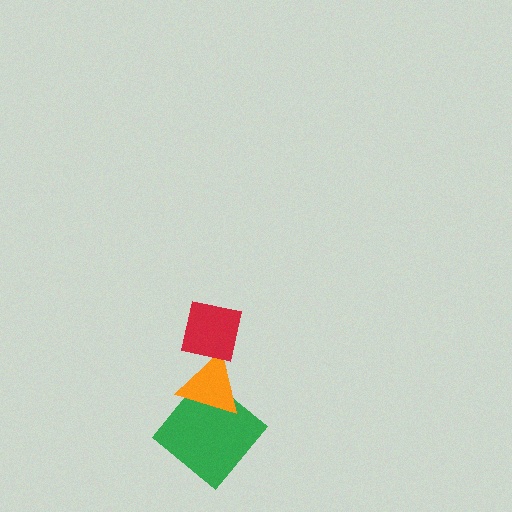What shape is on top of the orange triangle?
The red square is on top of the orange triangle.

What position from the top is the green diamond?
The green diamond is 3rd from the top.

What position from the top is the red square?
The red square is 1st from the top.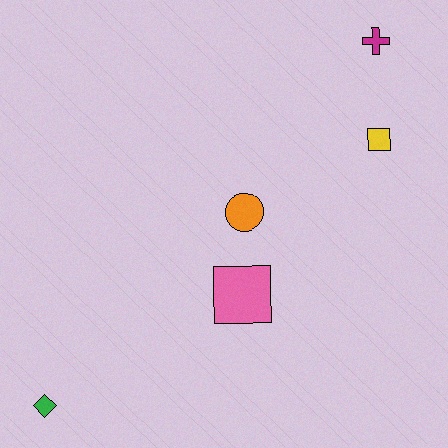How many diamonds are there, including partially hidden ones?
There is 1 diamond.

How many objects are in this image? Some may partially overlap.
There are 5 objects.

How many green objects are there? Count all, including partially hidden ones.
There is 1 green object.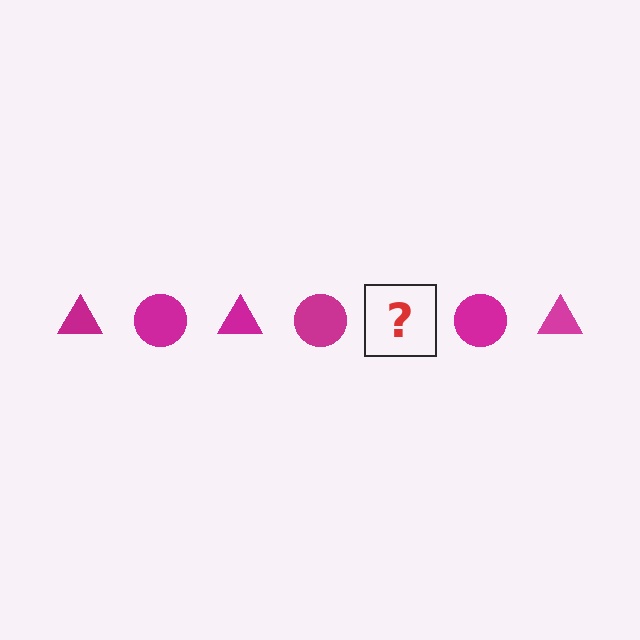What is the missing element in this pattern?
The missing element is a magenta triangle.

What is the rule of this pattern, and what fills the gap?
The rule is that the pattern cycles through triangle, circle shapes in magenta. The gap should be filled with a magenta triangle.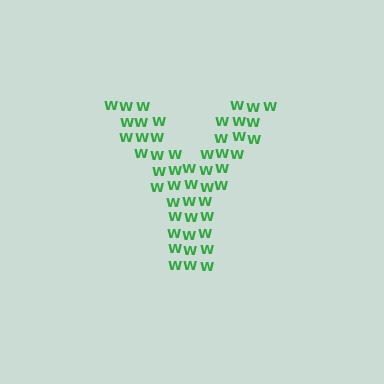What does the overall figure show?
The overall figure shows the letter Y.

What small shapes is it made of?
It is made of small letter W's.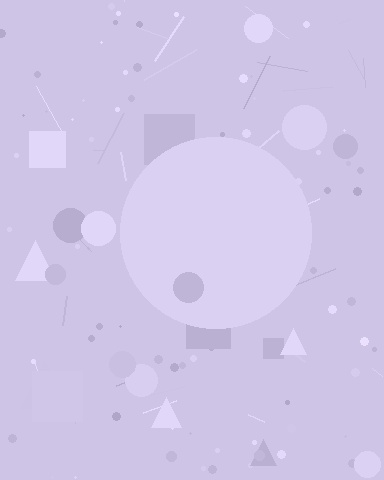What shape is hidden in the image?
A circle is hidden in the image.